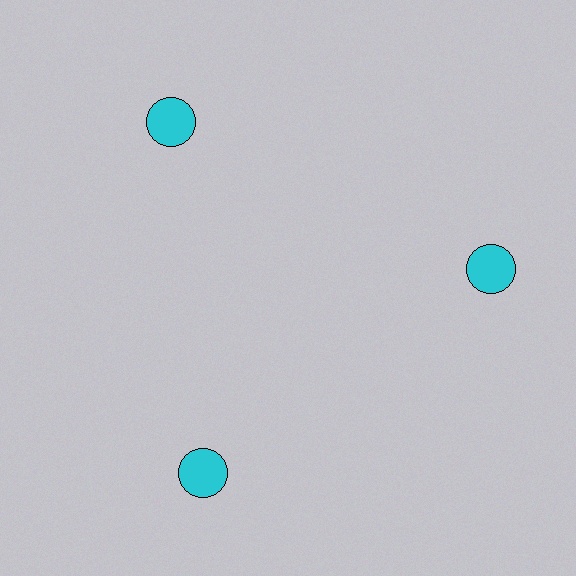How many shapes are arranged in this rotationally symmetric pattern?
There are 3 shapes, arranged in 3 groups of 1.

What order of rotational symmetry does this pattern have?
This pattern has 3-fold rotational symmetry.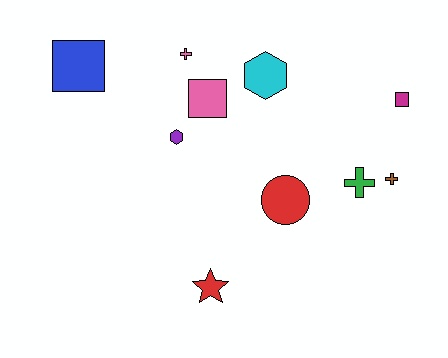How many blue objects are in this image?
There is 1 blue object.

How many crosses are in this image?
There are 3 crosses.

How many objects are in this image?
There are 10 objects.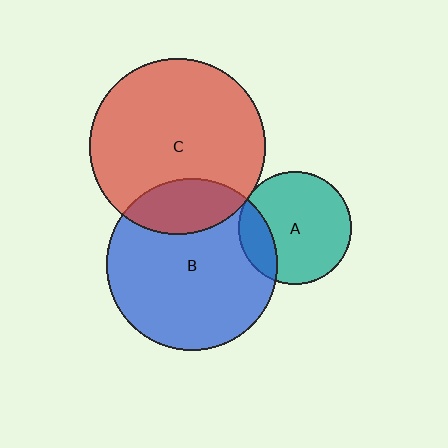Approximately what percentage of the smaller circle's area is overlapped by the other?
Approximately 5%.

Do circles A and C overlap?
Yes.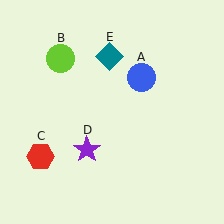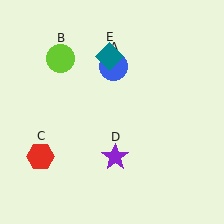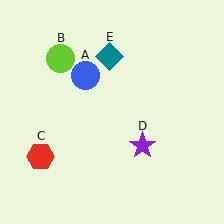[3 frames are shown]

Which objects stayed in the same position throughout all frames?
Lime circle (object B) and red hexagon (object C) and teal diamond (object E) remained stationary.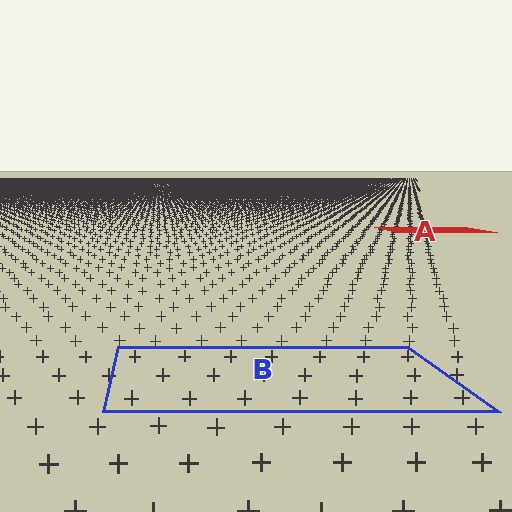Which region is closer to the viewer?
Region B is closer. The texture elements there are larger and more spread out.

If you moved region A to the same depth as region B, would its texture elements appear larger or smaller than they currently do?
They would appear larger. At a closer depth, the same texture elements are projected at a bigger on-screen size.